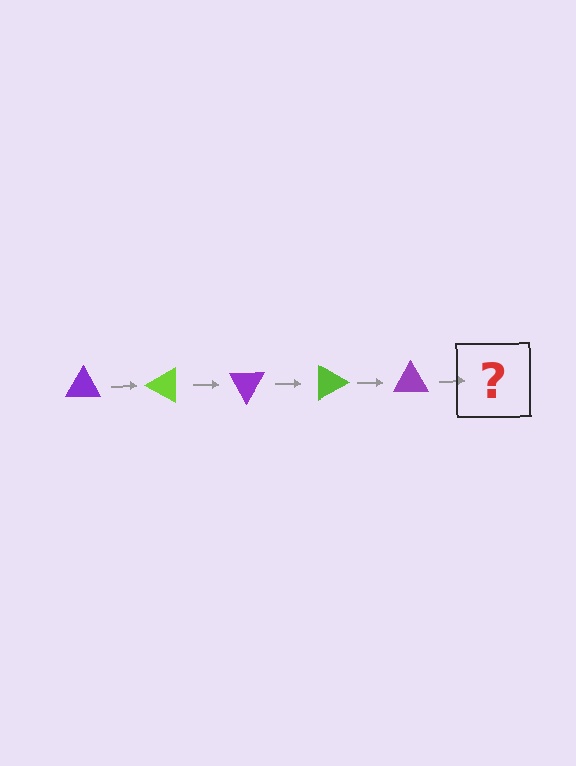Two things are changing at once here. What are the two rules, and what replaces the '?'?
The two rules are that it rotates 30 degrees each step and the color cycles through purple and lime. The '?' should be a lime triangle, rotated 150 degrees from the start.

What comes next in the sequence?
The next element should be a lime triangle, rotated 150 degrees from the start.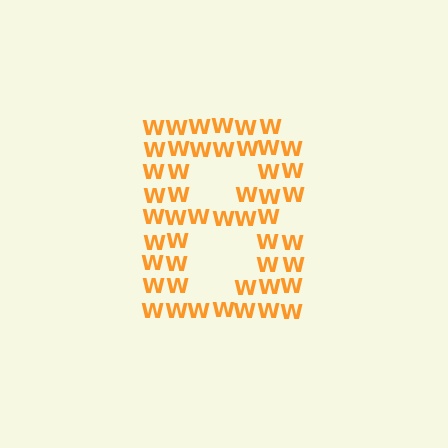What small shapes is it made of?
It is made of small letter W's.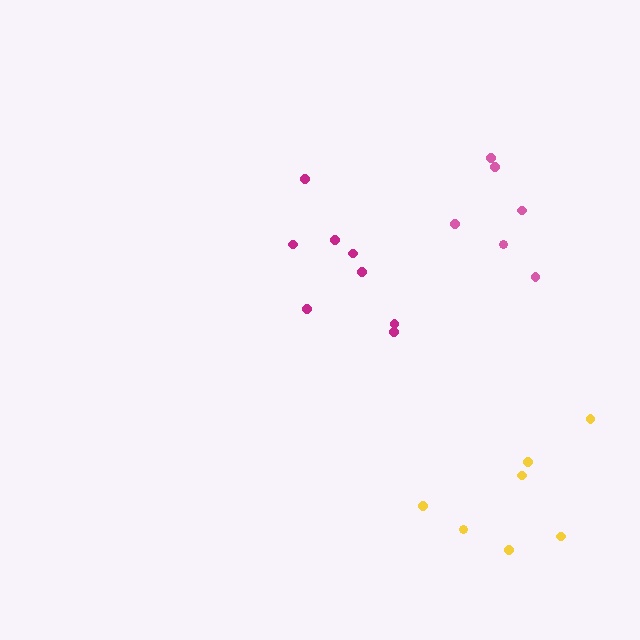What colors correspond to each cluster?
The clusters are colored: magenta, yellow, pink.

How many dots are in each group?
Group 1: 8 dots, Group 2: 7 dots, Group 3: 6 dots (21 total).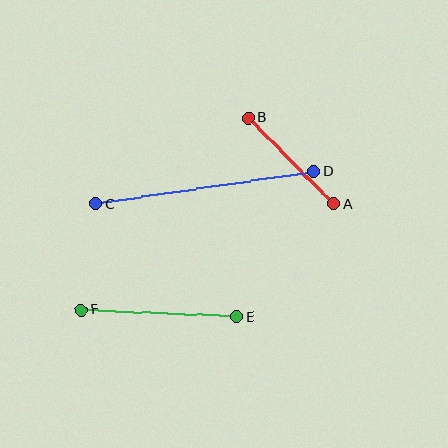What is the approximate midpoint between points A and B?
The midpoint is at approximately (291, 161) pixels.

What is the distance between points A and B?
The distance is approximately 121 pixels.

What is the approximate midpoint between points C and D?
The midpoint is at approximately (205, 188) pixels.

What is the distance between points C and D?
The distance is approximately 221 pixels.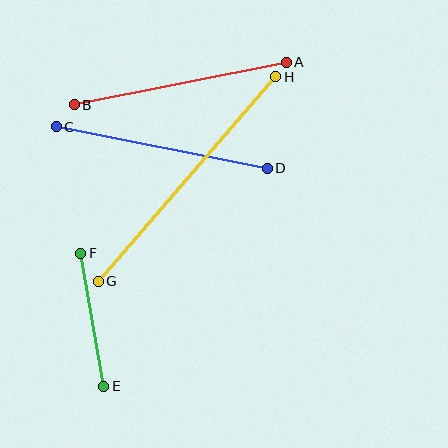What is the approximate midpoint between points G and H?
The midpoint is at approximately (187, 179) pixels.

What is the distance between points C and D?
The distance is approximately 215 pixels.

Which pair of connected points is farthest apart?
Points G and H are farthest apart.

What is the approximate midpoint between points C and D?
The midpoint is at approximately (162, 147) pixels.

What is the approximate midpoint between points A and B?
The midpoint is at approximately (180, 83) pixels.